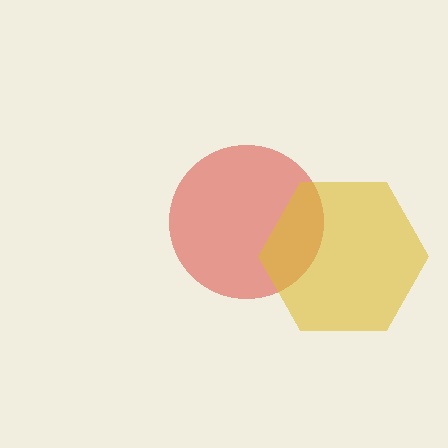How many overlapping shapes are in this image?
There are 2 overlapping shapes in the image.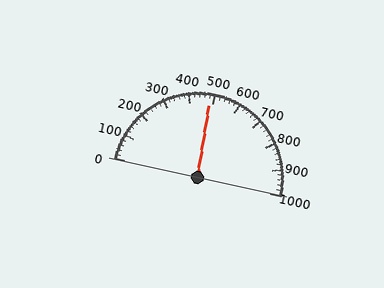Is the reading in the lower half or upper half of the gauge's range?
The reading is in the lower half of the range (0 to 1000).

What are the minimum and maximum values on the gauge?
The gauge ranges from 0 to 1000.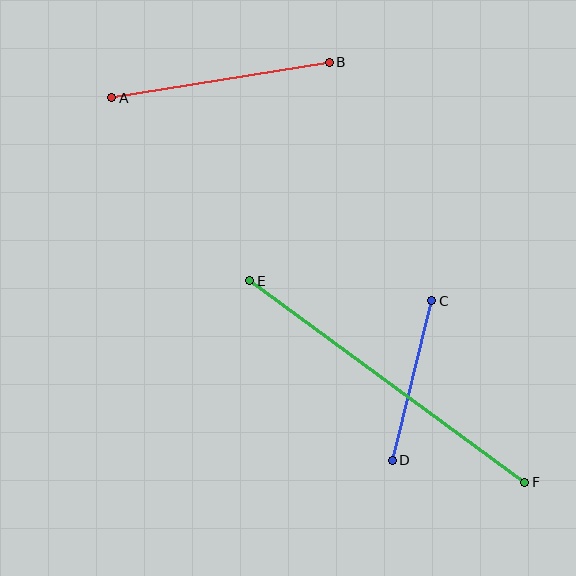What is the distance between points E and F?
The distance is approximately 341 pixels.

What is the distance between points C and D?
The distance is approximately 164 pixels.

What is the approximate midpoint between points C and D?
The midpoint is at approximately (412, 380) pixels.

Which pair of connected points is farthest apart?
Points E and F are farthest apart.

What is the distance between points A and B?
The distance is approximately 220 pixels.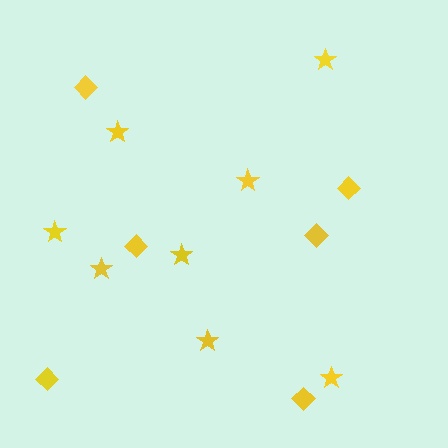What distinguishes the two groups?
There are 2 groups: one group of stars (8) and one group of diamonds (6).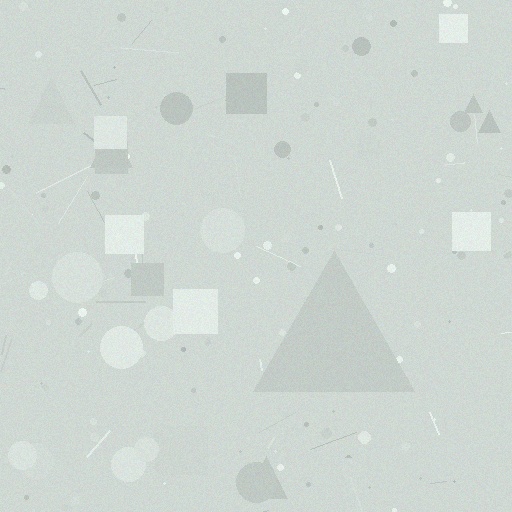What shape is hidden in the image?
A triangle is hidden in the image.